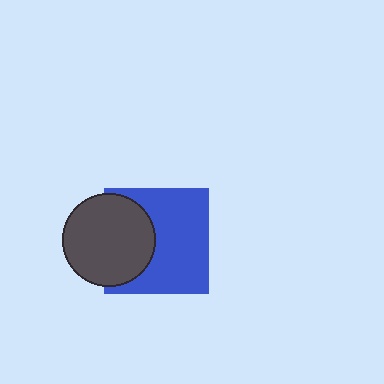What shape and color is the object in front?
The object in front is a dark gray circle.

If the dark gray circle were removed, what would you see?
You would see the complete blue square.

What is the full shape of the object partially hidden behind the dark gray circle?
The partially hidden object is a blue square.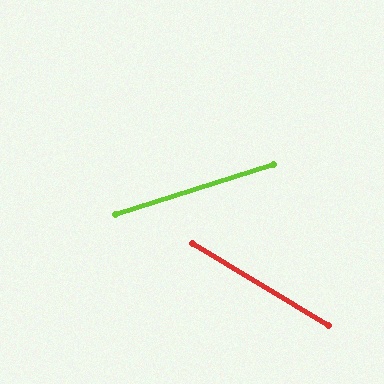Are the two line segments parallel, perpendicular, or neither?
Neither parallel nor perpendicular — they differ by about 49°.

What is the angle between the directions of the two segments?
Approximately 49 degrees.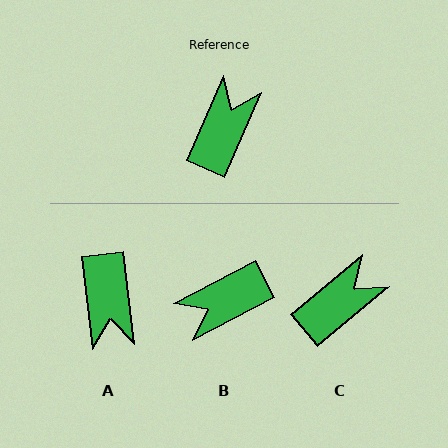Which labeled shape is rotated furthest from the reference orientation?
A, about 150 degrees away.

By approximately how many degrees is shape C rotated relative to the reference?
Approximately 27 degrees clockwise.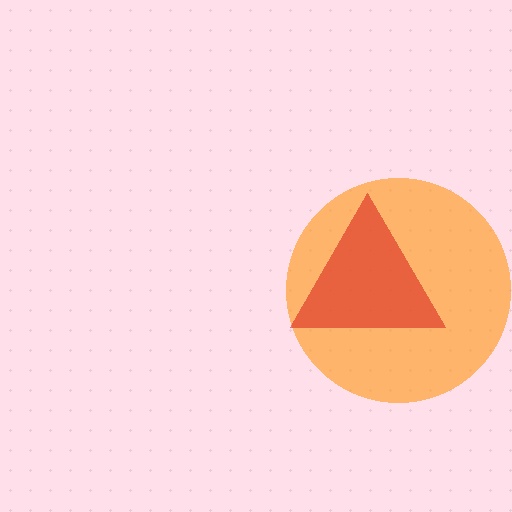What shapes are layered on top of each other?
The layered shapes are: an orange circle, a red triangle.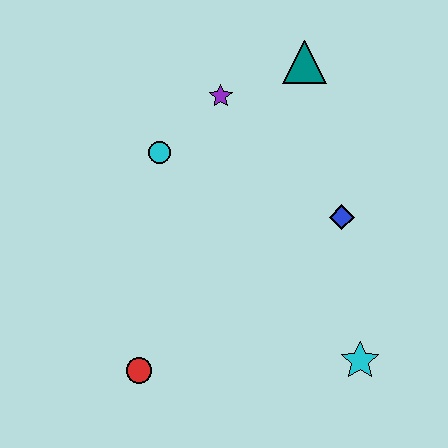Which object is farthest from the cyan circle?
The cyan star is farthest from the cyan circle.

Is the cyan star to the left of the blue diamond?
No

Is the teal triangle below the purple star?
No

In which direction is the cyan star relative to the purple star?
The cyan star is below the purple star.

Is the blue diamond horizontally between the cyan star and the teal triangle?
Yes